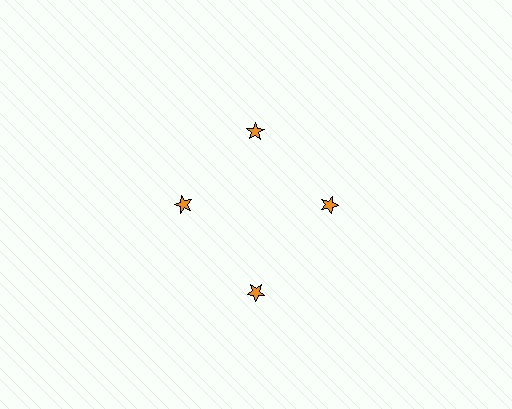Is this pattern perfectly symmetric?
No. The 4 orange stars are arranged in a ring, but one element near the 6 o'clock position is pushed outward from the center, breaking the 4-fold rotational symmetry.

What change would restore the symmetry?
The symmetry would be restored by moving it inward, back onto the ring so that all 4 stars sit at equal angles and equal distance from the center.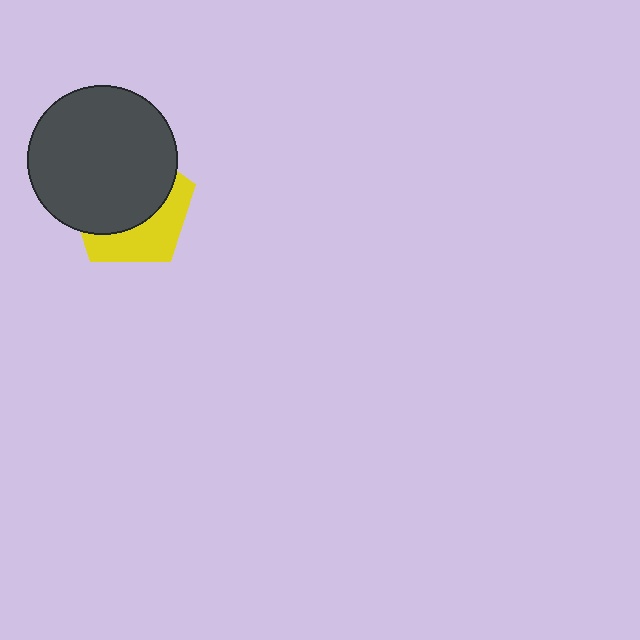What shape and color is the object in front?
The object in front is a dark gray circle.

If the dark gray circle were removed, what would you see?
You would see the complete yellow pentagon.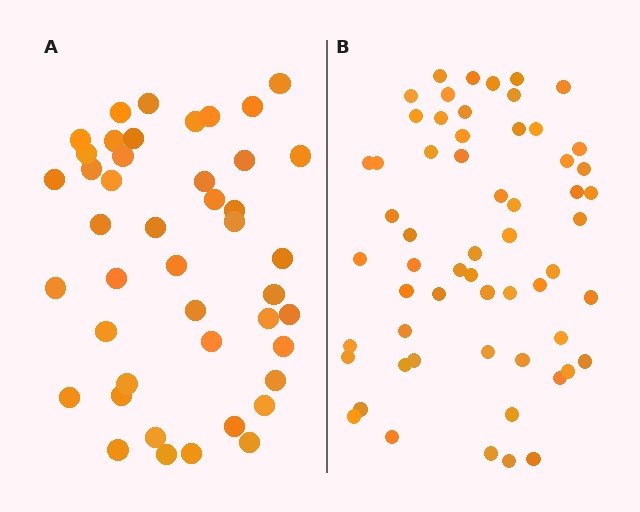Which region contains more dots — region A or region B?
Region B (the right region) has more dots.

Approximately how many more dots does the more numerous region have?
Region B has approximately 15 more dots than region A.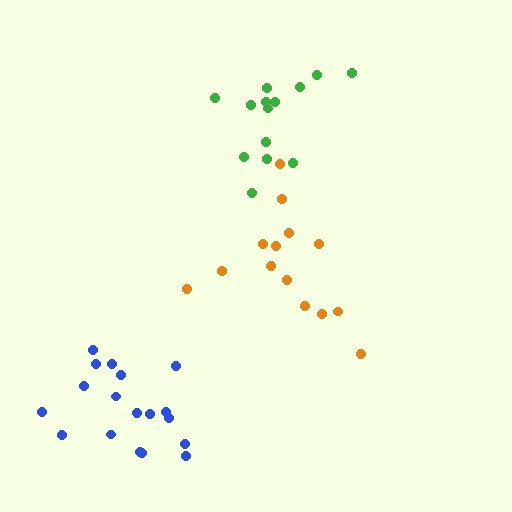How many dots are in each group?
Group 1: 14 dots, Group 2: 18 dots, Group 3: 14 dots (46 total).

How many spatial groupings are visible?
There are 3 spatial groupings.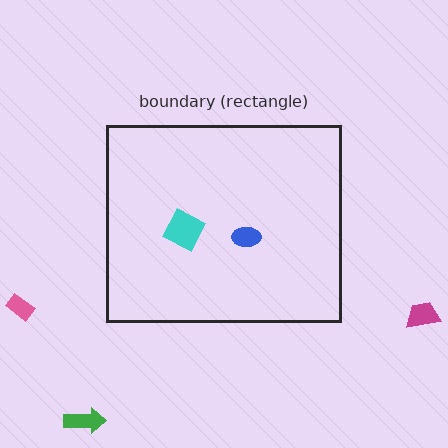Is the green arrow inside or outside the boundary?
Outside.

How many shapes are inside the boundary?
2 inside, 3 outside.